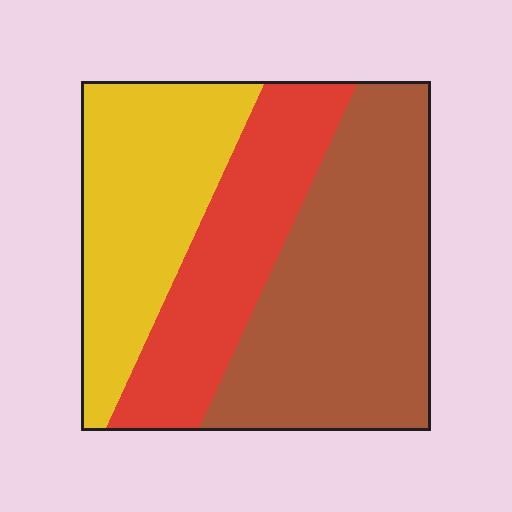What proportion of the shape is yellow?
Yellow covers about 30% of the shape.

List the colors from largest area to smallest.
From largest to smallest: brown, yellow, red.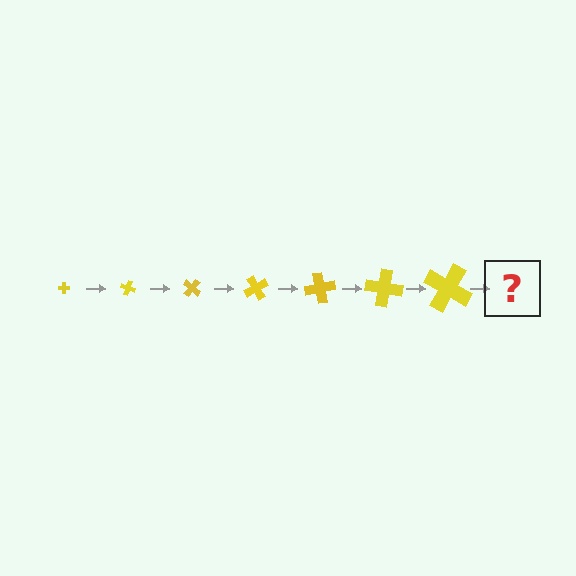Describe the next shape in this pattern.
It should be a cross, larger than the previous one and rotated 140 degrees from the start.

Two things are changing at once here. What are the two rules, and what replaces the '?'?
The two rules are that the cross grows larger each step and it rotates 20 degrees each step. The '?' should be a cross, larger than the previous one and rotated 140 degrees from the start.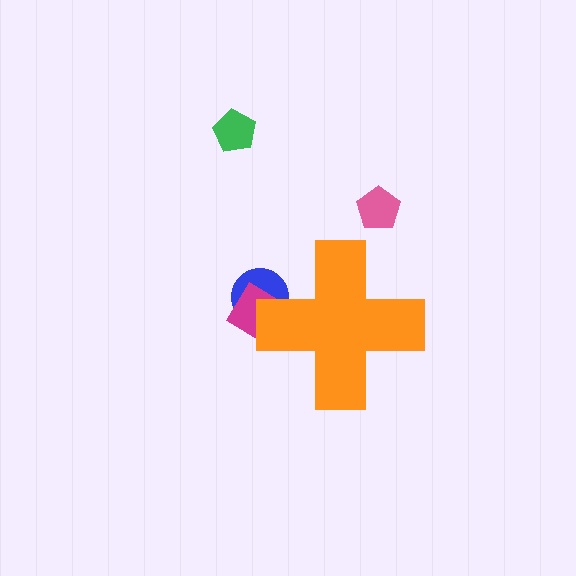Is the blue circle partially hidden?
Yes, the blue circle is partially hidden behind the orange cross.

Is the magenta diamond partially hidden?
Yes, the magenta diamond is partially hidden behind the orange cross.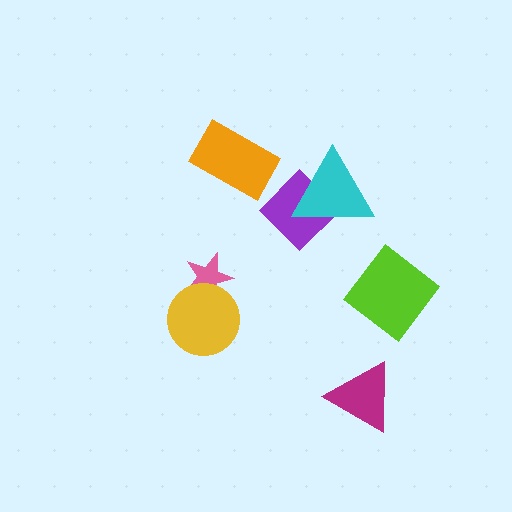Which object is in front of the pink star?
The yellow circle is in front of the pink star.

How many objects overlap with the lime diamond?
0 objects overlap with the lime diamond.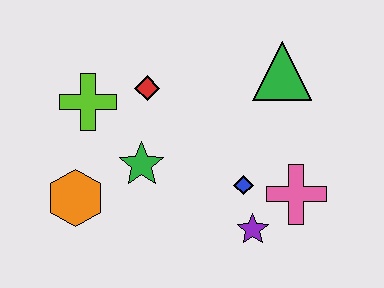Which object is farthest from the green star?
The green triangle is farthest from the green star.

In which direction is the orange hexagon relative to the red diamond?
The orange hexagon is below the red diamond.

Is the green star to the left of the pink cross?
Yes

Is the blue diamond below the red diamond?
Yes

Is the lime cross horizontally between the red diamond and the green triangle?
No